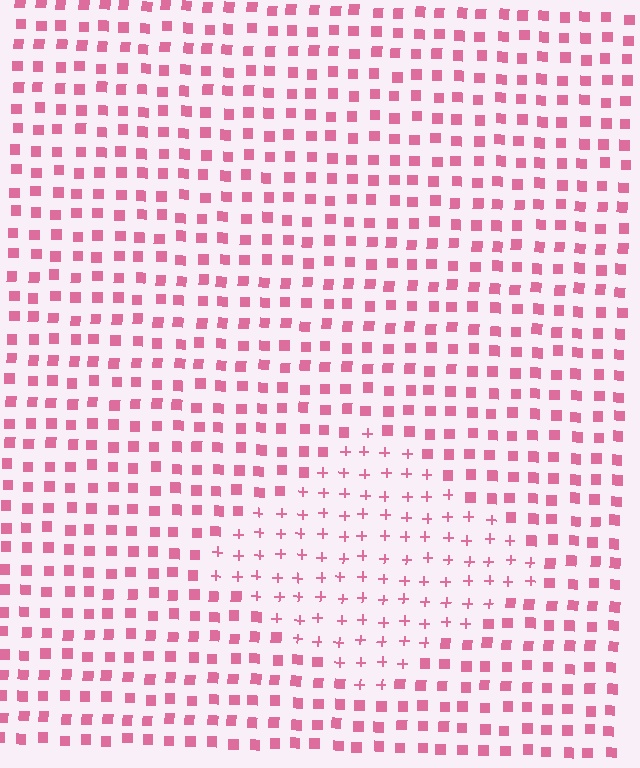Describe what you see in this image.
The image is filled with small pink elements arranged in a uniform grid. A diamond-shaped region contains plus signs, while the surrounding area contains squares. The boundary is defined purely by the change in element shape.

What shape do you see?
I see a diamond.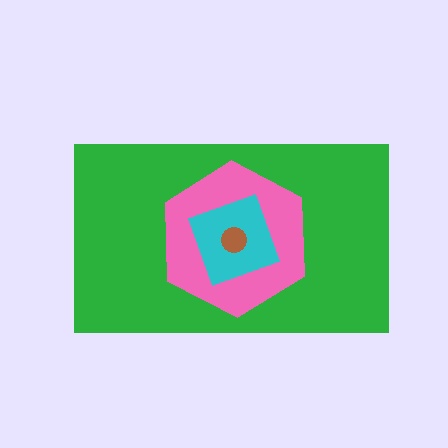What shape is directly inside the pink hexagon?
The cyan diamond.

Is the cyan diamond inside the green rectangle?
Yes.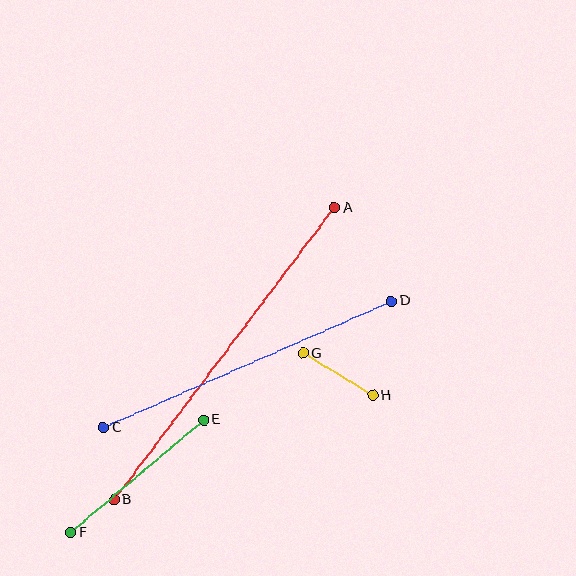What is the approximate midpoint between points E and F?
The midpoint is at approximately (137, 476) pixels.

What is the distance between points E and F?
The distance is approximately 174 pixels.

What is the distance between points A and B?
The distance is approximately 366 pixels.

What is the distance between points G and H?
The distance is approximately 81 pixels.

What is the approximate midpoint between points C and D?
The midpoint is at approximately (247, 364) pixels.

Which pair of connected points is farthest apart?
Points A and B are farthest apart.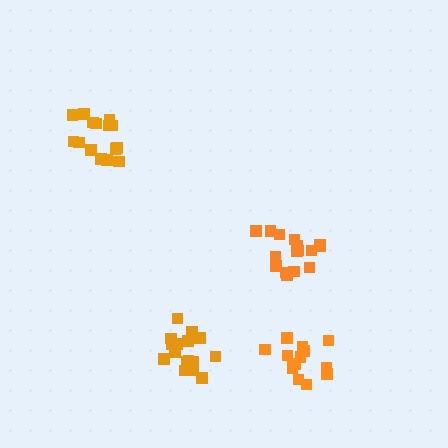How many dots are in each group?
Group 1: 17 dots, Group 2: 16 dots, Group 3: 15 dots, Group 4: 14 dots (62 total).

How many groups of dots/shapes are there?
There are 4 groups.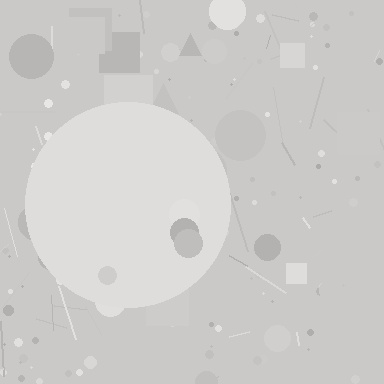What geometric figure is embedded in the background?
A circle is embedded in the background.